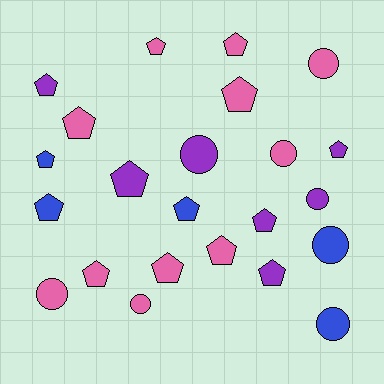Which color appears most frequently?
Pink, with 11 objects.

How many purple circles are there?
There are 2 purple circles.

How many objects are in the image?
There are 23 objects.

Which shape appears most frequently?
Pentagon, with 15 objects.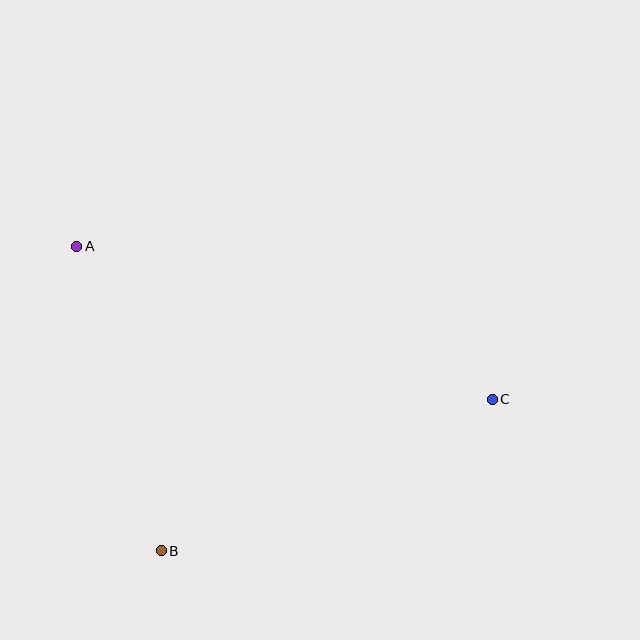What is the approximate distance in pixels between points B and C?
The distance between B and C is approximately 364 pixels.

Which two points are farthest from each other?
Points A and C are farthest from each other.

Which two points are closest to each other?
Points A and B are closest to each other.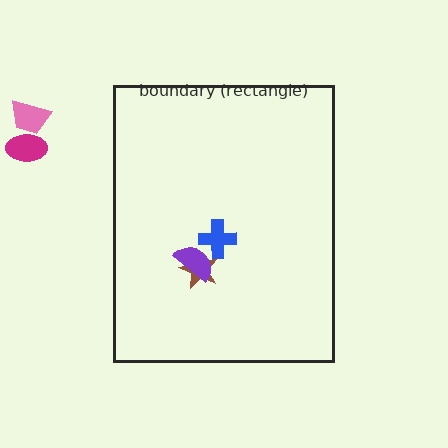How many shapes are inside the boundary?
3 inside, 2 outside.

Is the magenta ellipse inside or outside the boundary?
Outside.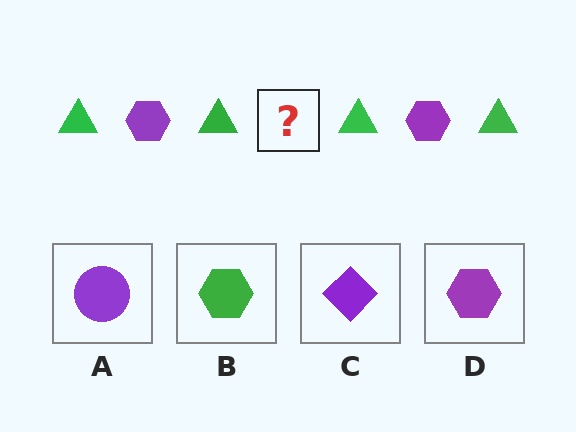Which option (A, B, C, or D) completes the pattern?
D.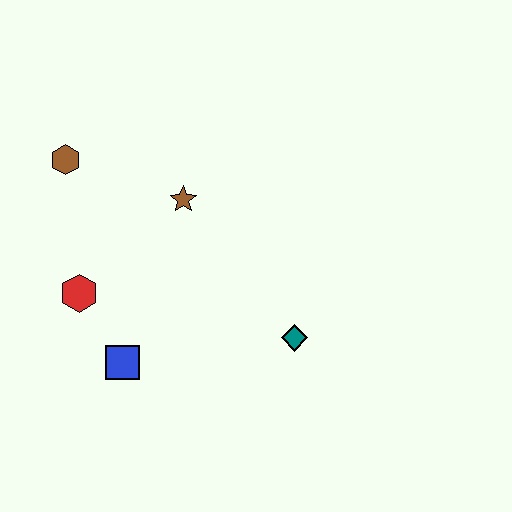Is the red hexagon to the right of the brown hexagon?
Yes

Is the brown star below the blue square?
No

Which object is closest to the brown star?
The brown hexagon is closest to the brown star.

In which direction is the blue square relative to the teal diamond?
The blue square is to the left of the teal diamond.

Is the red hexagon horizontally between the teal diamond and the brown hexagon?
Yes